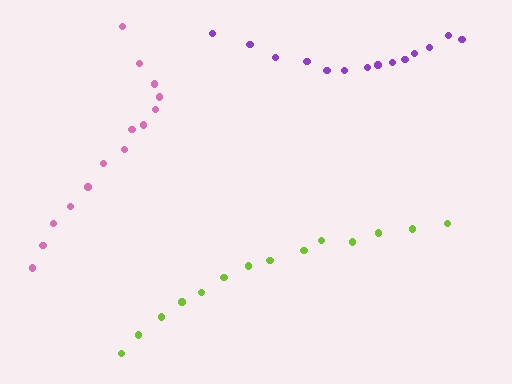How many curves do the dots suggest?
There are 3 distinct paths.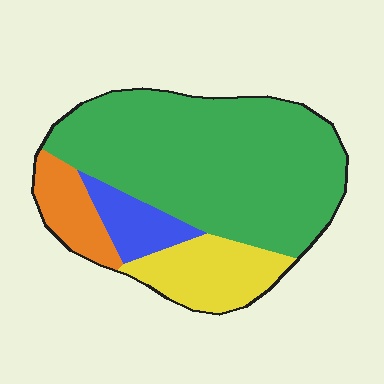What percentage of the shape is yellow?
Yellow takes up about one sixth (1/6) of the shape.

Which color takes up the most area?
Green, at roughly 65%.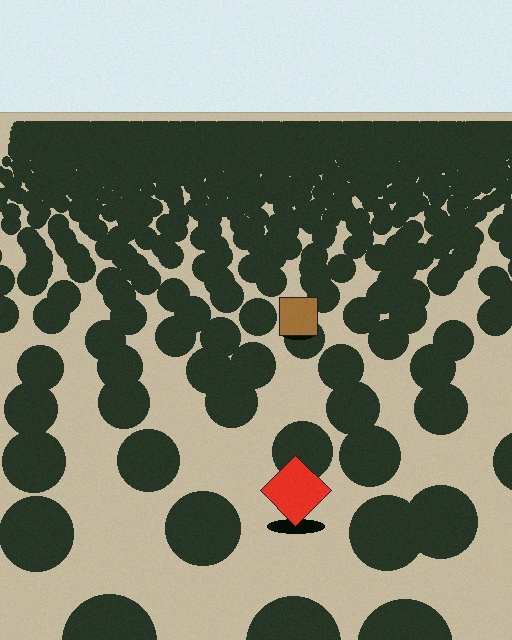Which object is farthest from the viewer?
The brown square is farthest from the viewer. It appears smaller and the ground texture around it is denser.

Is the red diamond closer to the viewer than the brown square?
Yes. The red diamond is closer — you can tell from the texture gradient: the ground texture is coarser near it.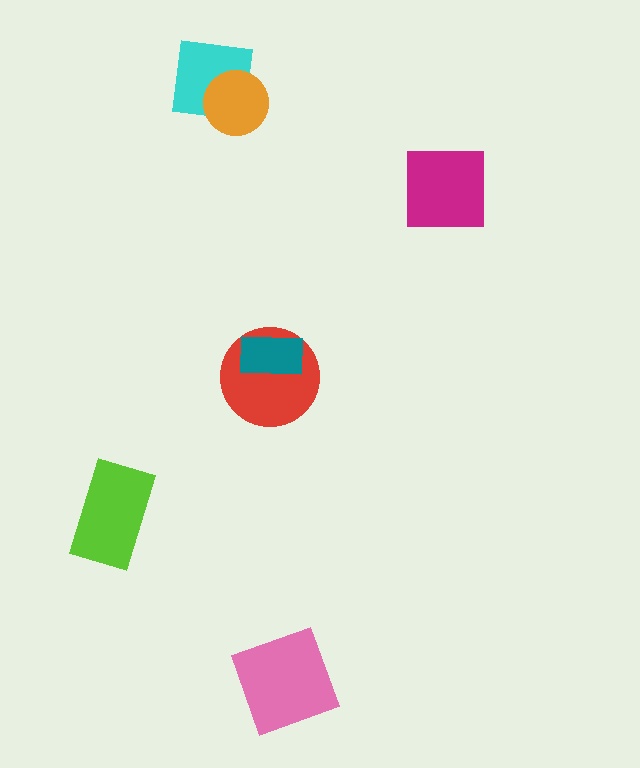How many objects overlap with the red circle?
1 object overlaps with the red circle.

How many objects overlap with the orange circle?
1 object overlaps with the orange circle.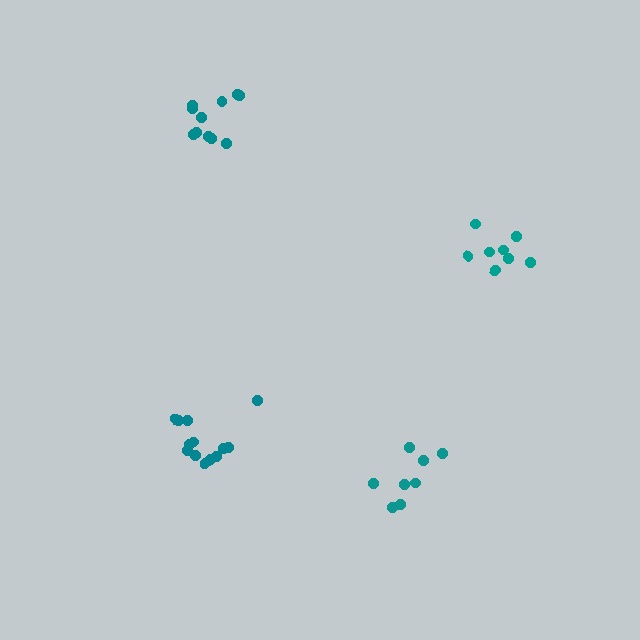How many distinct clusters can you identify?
There are 4 distinct clusters.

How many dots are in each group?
Group 1: 8 dots, Group 2: 11 dots, Group 3: 13 dots, Group 4: 8 dots (40 total).